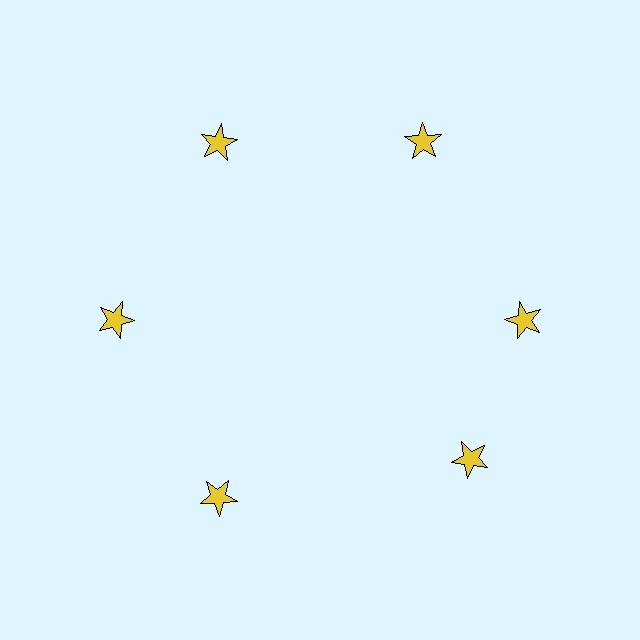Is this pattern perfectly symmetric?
No. The 6 yellow stars are arranged in a ring, but one element near the 5 o'clock position is rotated out of alignment along the ring, breaking the 6-fold rotational symmetry.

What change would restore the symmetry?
The symmetry would be restored by rotating it back into even spacing with its neighbors so that all 6 stars sit at equal angles and equal distance from the center.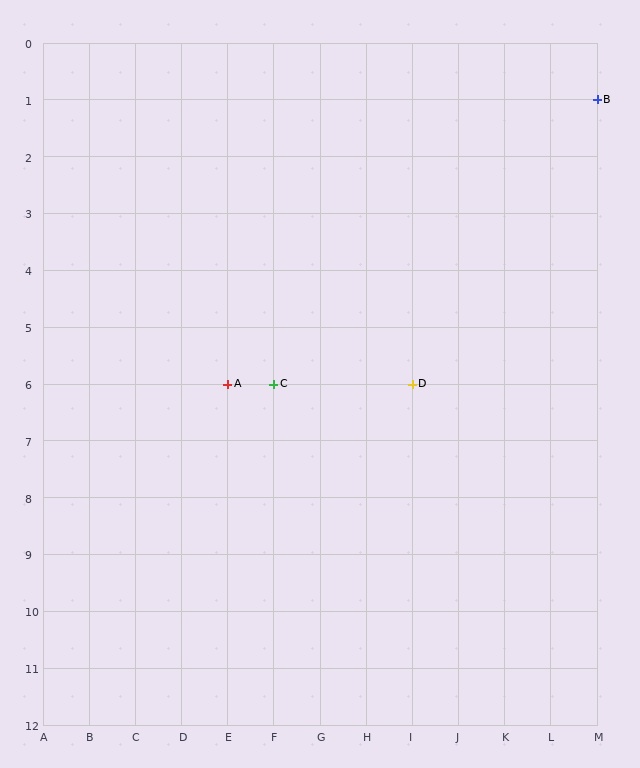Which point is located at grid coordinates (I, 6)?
Point D is at (I, 6).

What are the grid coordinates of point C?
Point C is at grid coordinates (F, 6).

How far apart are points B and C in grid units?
Points B and C are 7 columns and 5 rows apart (about 8.6 grid units diagonally).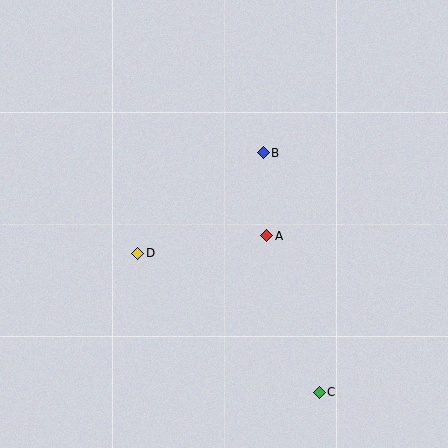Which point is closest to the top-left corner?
Point D is closest to the top-left corner.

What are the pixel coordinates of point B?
Point B is at (263, 153).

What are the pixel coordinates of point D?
Point D is at (138, 253).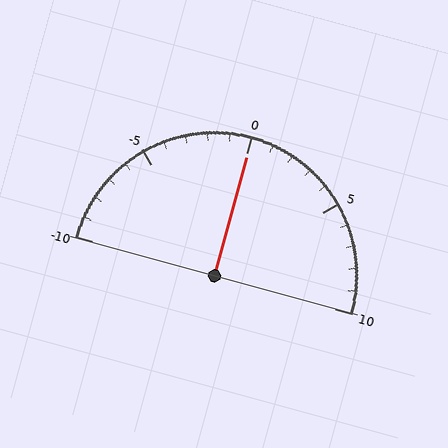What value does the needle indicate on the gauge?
The needle indicates approximately 0.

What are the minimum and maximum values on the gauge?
The gauge ranges from -10 to 10.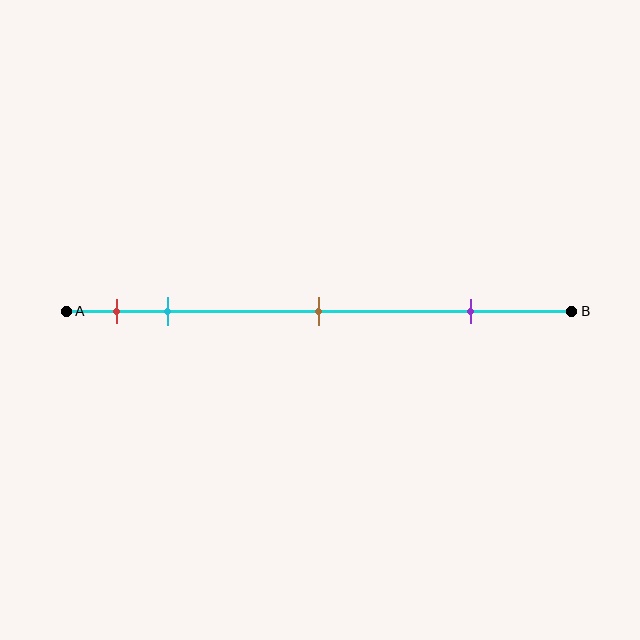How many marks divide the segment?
There are 4 marks dividing the segment.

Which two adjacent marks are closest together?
The red and cyan marks are the closest adjacent pair.